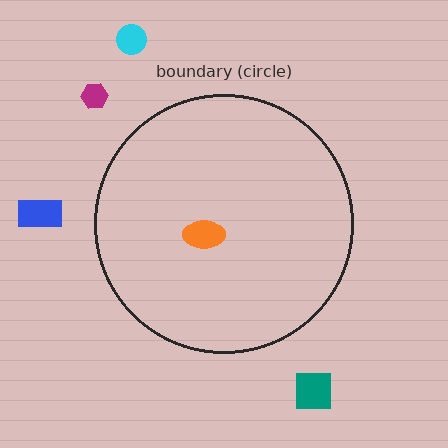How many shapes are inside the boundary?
1 inside, 4 outside.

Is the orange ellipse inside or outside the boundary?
Inside.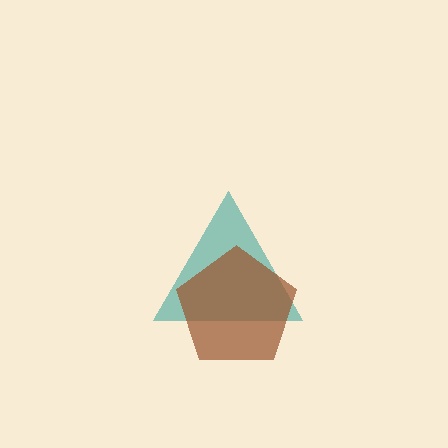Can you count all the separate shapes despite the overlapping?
Yes, there are 2 separate shapes.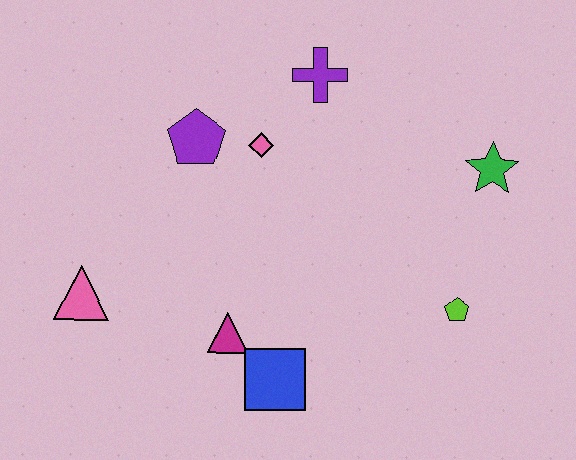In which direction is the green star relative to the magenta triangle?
The green star is to the right of the magenta triangle.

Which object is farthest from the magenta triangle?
The green star is farthest from the magenta triangle.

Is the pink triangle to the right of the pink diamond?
No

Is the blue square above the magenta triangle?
No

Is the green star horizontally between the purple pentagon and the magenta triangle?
No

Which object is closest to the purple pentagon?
The pink diamond is closest to the purple pentagon.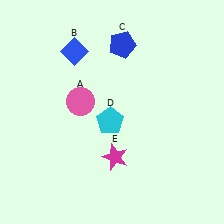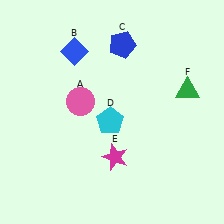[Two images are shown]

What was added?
A green triangle (F) was added in Image 2.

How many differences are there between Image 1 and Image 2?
There is 1 difference between the two images.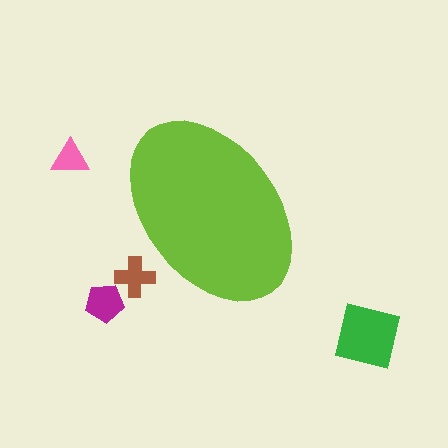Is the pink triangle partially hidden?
No, the pink triangle is fully visible.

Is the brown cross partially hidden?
Yes, the brown cross is partially hidden behind the lime ellipse.